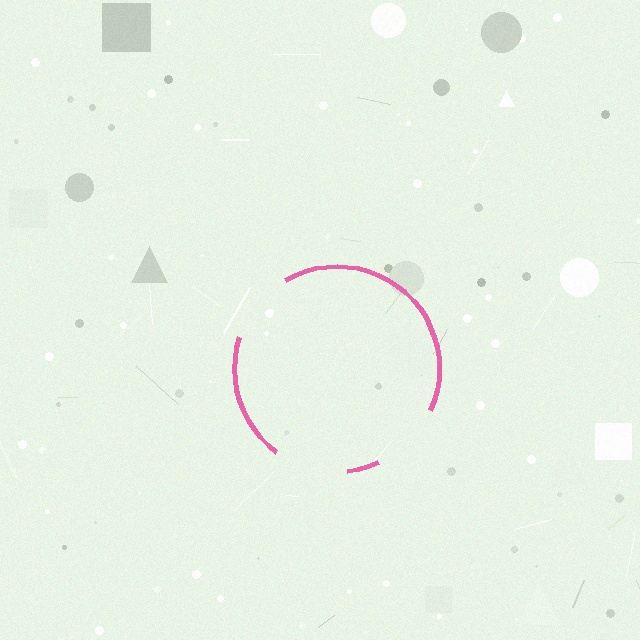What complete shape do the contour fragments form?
The contour fragments form a circle.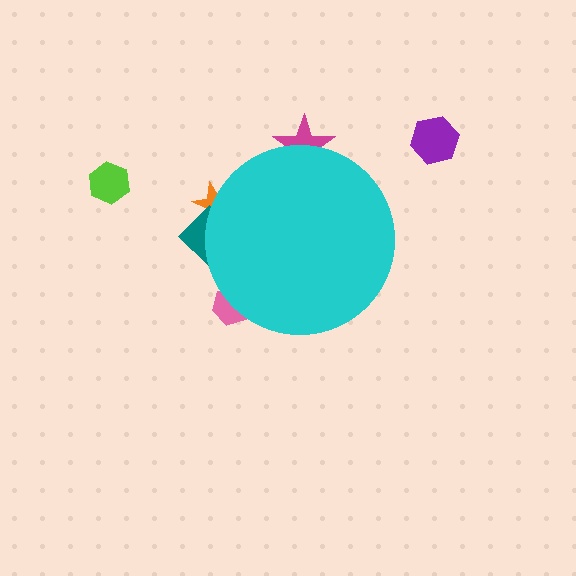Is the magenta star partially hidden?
Yes, the magenta star is partially hidden behind the cyan circle.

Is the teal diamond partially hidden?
Yes, the teal diamond is partially hidden behind the cyan circle.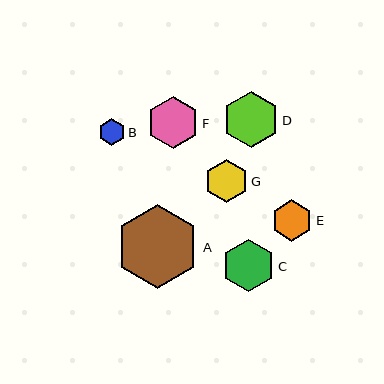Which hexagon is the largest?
Hexagon A is the largest with a size of approximately 84 pixels.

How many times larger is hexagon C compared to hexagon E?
Hexagon C is approximately 1.3 times the size of hexagon E.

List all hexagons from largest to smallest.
From largest to smallest: A, D, C, F, G, E, B.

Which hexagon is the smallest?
Hexagon B is the smallest with a size of approximately 27 pixels.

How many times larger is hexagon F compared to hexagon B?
Hexagon F is approximately 1.9 times the size of hexagon B.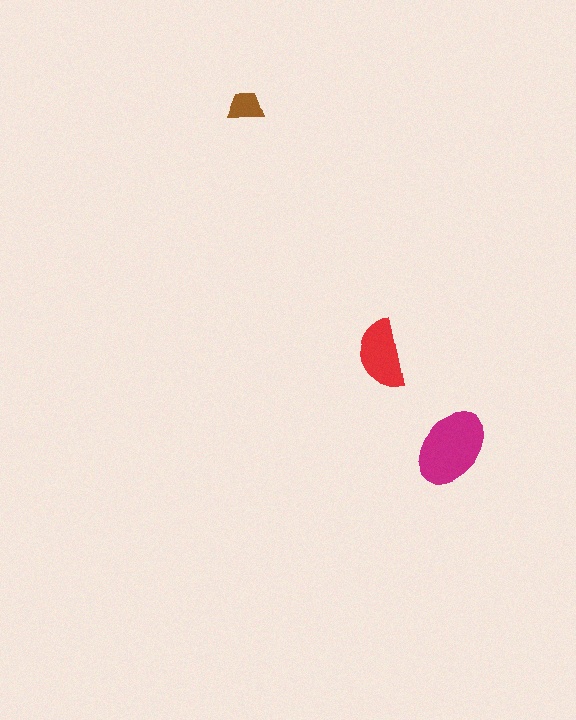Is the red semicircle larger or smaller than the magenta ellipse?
Smaller.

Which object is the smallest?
The brown trapezoid.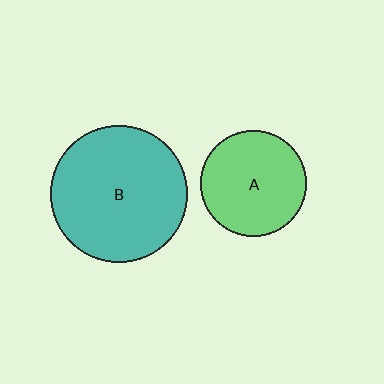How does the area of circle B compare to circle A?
Approximately 1.7 times.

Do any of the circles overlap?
No, none of the circles overlap.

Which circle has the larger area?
Circle B (teal).